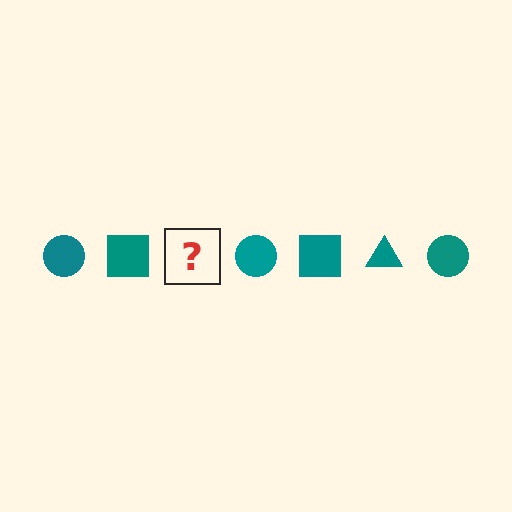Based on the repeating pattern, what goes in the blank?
The blank should be a teal triangle.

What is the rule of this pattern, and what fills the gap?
The rule is that the pattern cycles through circle, square, triangle shapes in teal. The gap should be filled with a teal triangle.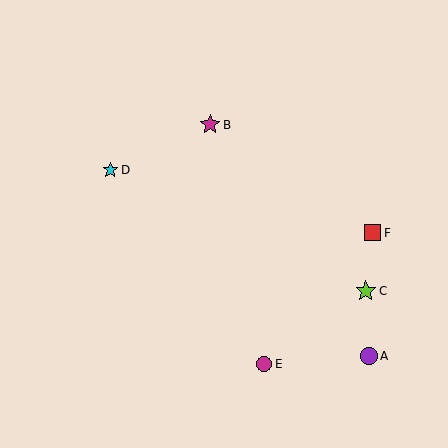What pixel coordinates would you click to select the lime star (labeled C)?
Click at (366, 291) to select the lime star C.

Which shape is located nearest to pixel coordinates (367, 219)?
The red square (labeled F) at (373, 233) is nearest to that location.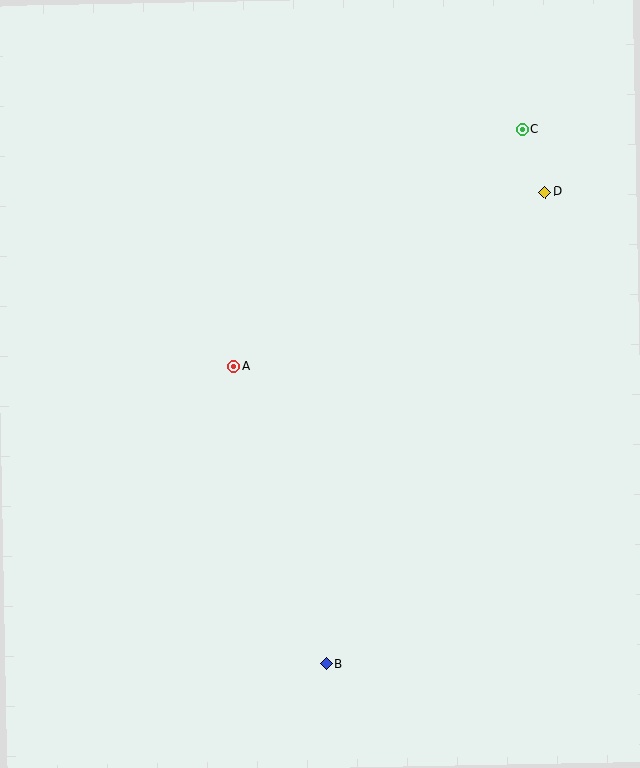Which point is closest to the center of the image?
Point A at (234, 367) is closest to the center.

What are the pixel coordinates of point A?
Point A is at (234, 367).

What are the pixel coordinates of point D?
Point D is at (545, 192).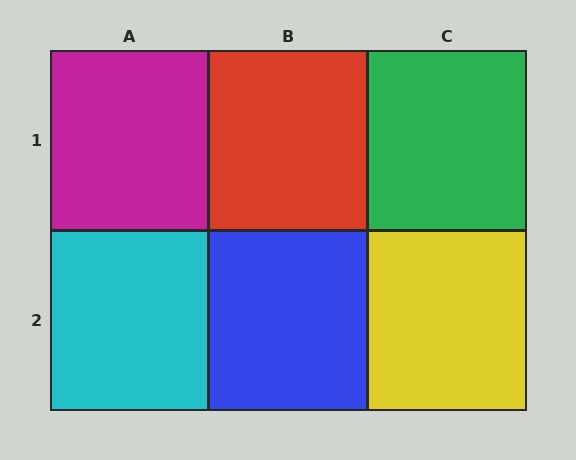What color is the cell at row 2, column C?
Yellow.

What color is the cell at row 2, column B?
Blue.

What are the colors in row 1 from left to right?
Magenta, red, green.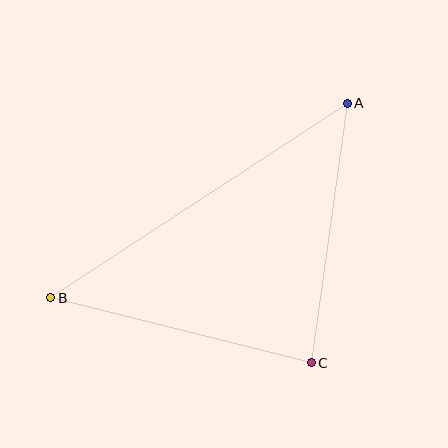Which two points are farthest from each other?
Points A and B are farthest from each other.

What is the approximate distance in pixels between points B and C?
The distance between B and C is approximately 268 pixels.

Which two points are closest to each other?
Points A and C are closest to each other.